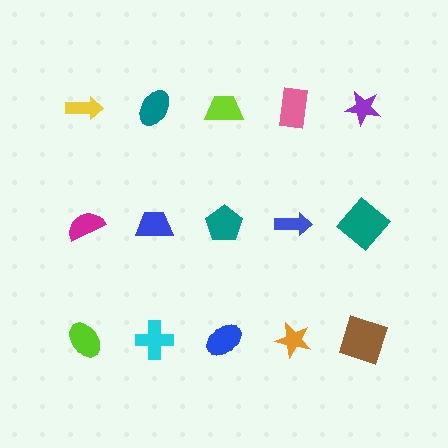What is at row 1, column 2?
A teal ellipse.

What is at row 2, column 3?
A teal pentagon.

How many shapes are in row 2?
5 shapes.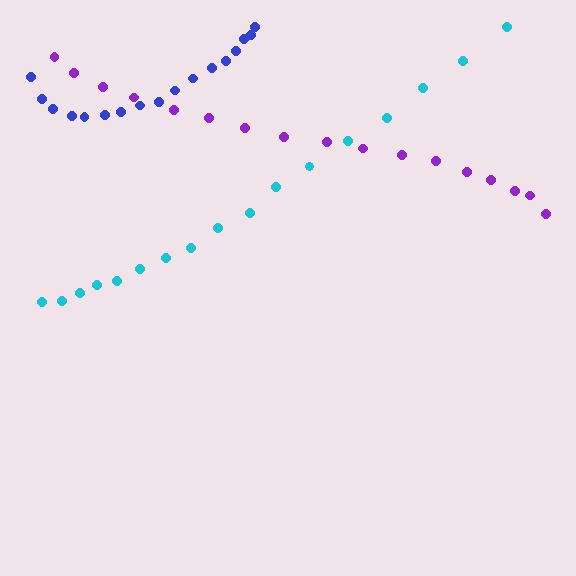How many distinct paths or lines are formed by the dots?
There are 3 distinct paths.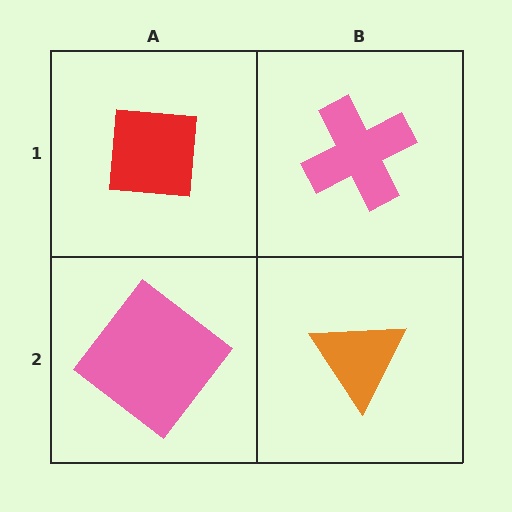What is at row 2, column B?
An orange triangle.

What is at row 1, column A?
A red square.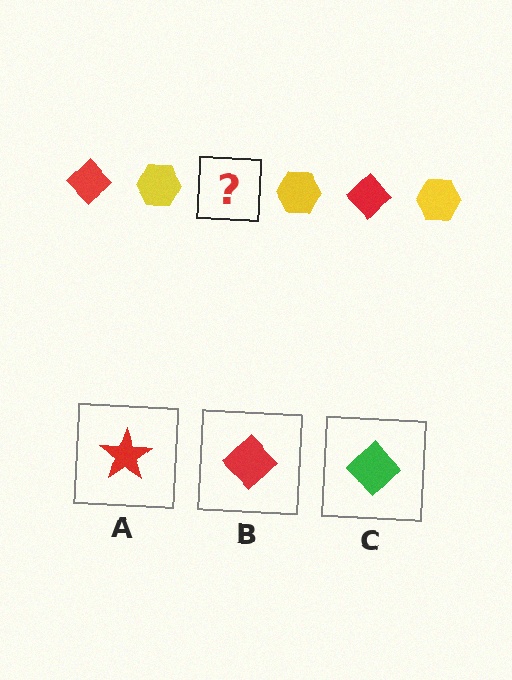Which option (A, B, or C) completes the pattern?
B.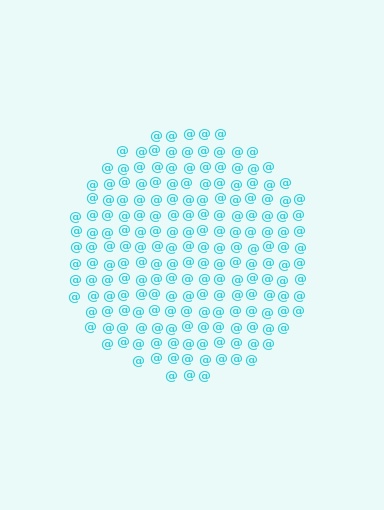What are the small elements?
The small elements are at signs.